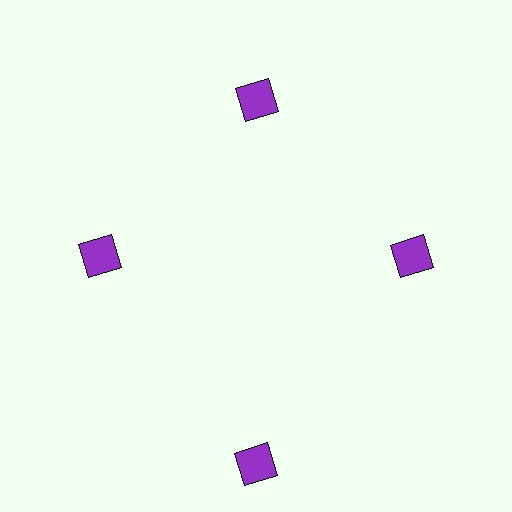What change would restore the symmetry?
The symmetry would be restored by moving it inward, back onto the ring so that all 4 squares sit at equal angles and equal distance from the center.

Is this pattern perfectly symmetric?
No. The 4 purple squares are arranged in a ring, but one element near the 6 o'clock position is pushed outward from the center, breaking the 4-fold rotational symmetry.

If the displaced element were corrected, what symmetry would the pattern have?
It would have 4-fold rotational symmetry — the pattern would map onto itself every 90 degrees.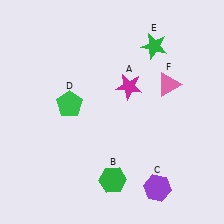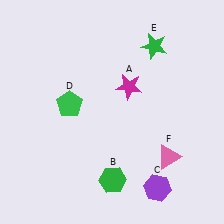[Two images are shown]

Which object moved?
The pink triangle (F) moved down.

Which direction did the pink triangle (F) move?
The pink triangle (F) moved down.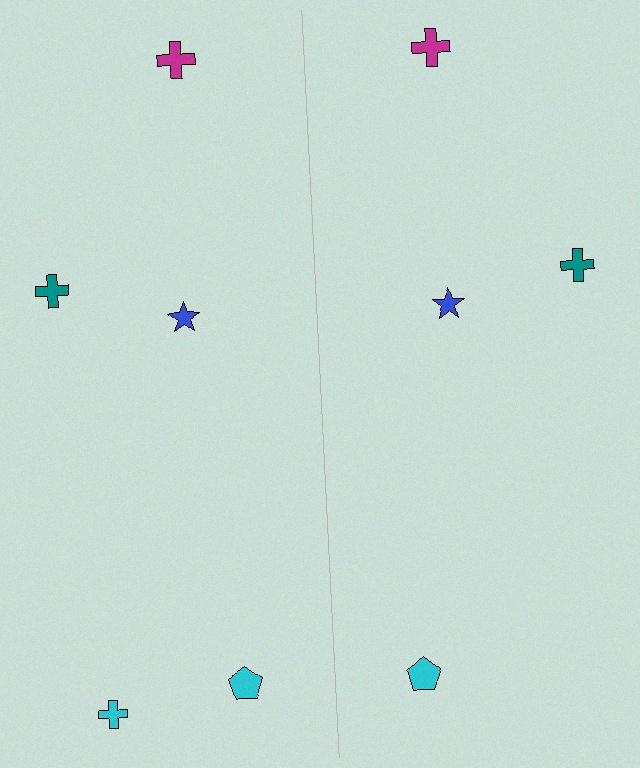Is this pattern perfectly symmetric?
No, the pattern is not perfectly symmetric. A cyan cross is missing from the right side.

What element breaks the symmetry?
A cyan cross is missing from the right side.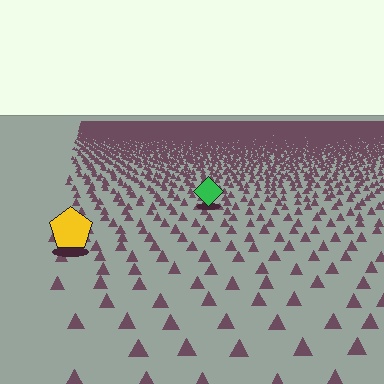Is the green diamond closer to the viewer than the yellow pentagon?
No. The yellow pentagon is closer — you can tell from the texture gradient: the ground texture is coarser near it.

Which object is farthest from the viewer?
The green diamond is farthest from the viewer. It appears smaller and the ground texture around it is denser.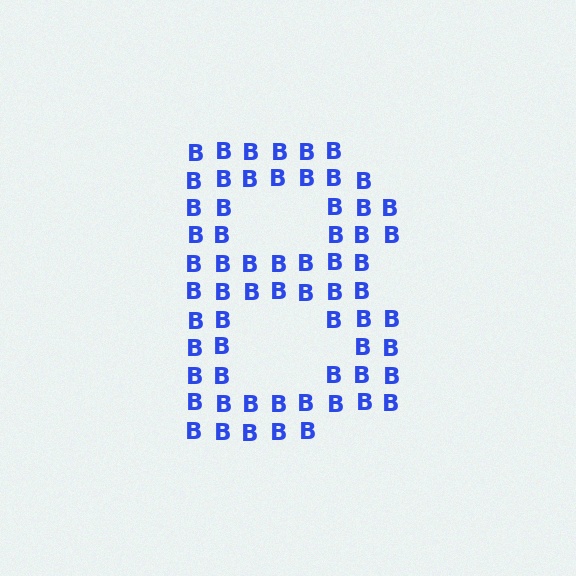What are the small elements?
The small elements are letter B's.